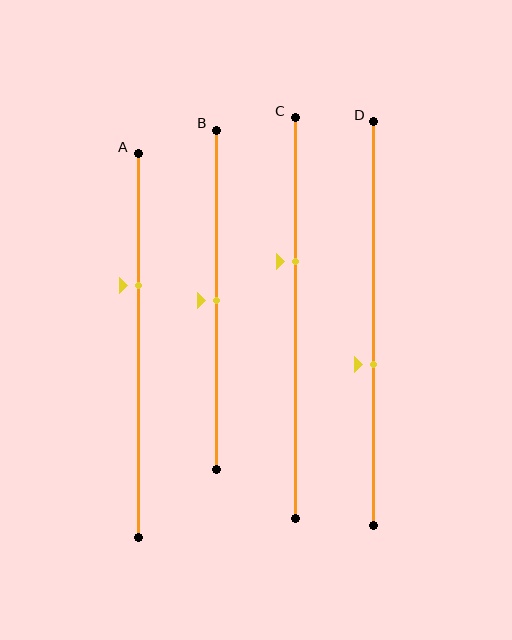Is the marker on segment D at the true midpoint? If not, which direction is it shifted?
No, the marker on segment D is shifted downward by about 10% of the segment length.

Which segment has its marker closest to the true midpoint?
Segment B has its marker closest to the true midpoint.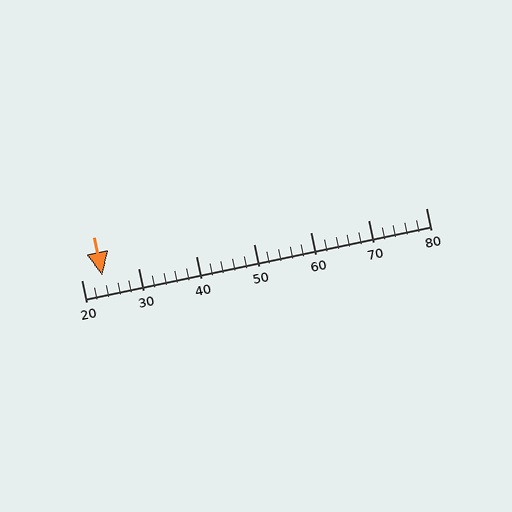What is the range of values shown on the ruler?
The ruler shows values from 20 to 80.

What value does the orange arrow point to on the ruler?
The orange arrow points to approximately 24.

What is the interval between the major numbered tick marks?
The major tick marks are spaced 10 units apart.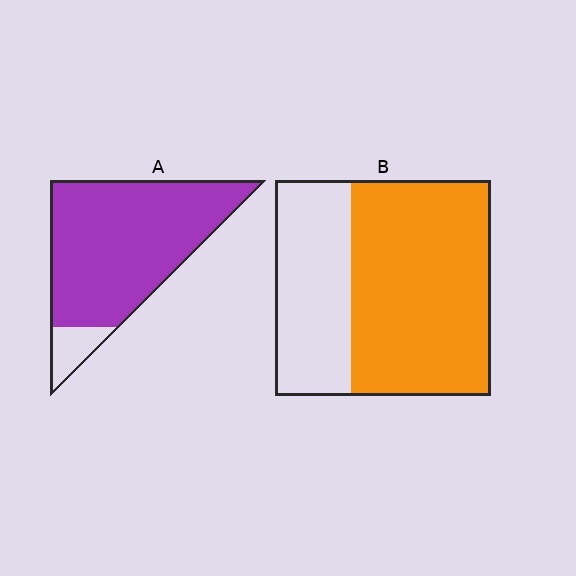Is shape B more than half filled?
Yes.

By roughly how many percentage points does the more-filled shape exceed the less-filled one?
By roughly 25 percentage points (A over B).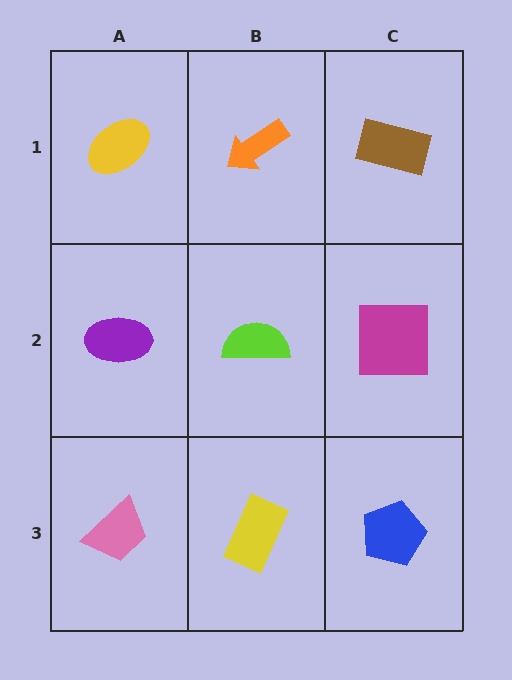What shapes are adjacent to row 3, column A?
A purple ellipse (row 2, column A), a yellow rectangle (row 3, column B).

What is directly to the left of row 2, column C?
A lime semicircle.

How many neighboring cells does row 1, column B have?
3.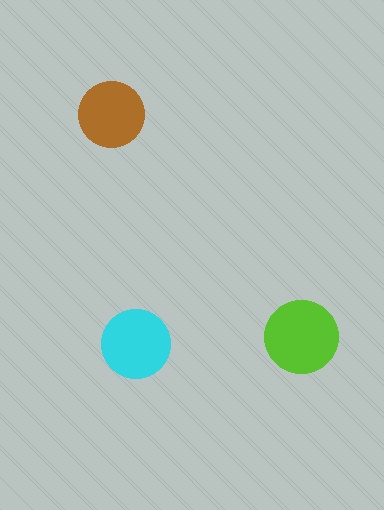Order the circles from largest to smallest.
the lime one, the cyan one, the brown one.